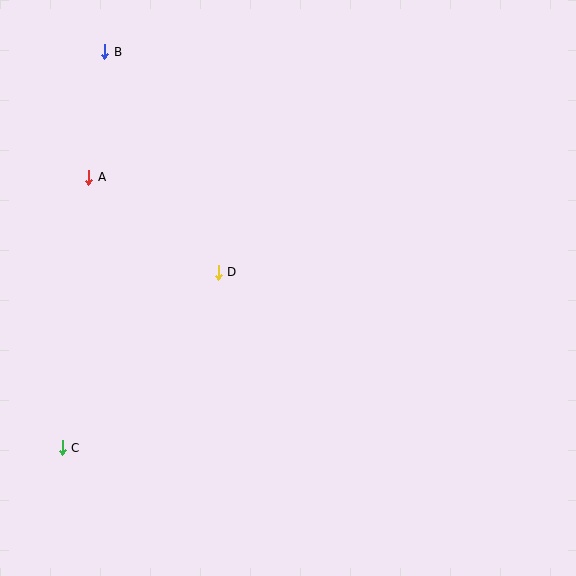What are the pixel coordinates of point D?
Point D is at (218, 272).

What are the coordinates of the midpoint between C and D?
The midpoint between C and D is at (140, 360).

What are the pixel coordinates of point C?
Point C is at (62, 448).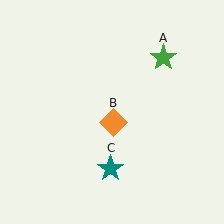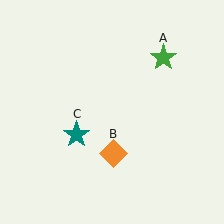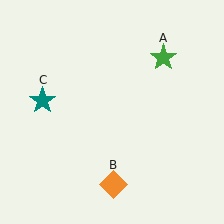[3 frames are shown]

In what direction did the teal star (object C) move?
The teal star (object C) moved up and to the left.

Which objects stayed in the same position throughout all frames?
Green star (object A) remained stationary.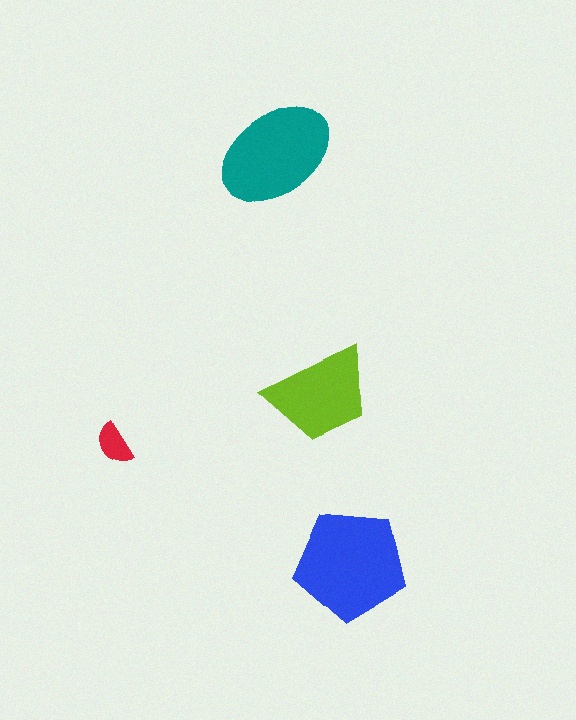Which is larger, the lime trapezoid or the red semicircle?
The lime trapezoid.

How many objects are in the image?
There are 4 objects in the image.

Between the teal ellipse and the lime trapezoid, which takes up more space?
The teal ellipse.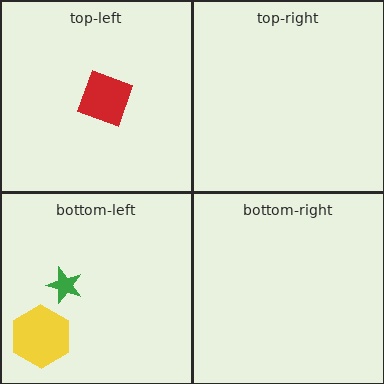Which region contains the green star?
The bottom-left region.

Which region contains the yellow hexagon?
The bottom-left region.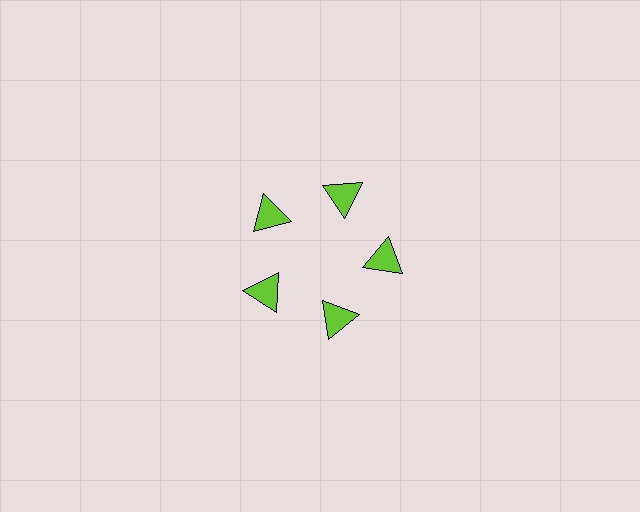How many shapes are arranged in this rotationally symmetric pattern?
There are 5 shapes, arranged in 5 groups of 1.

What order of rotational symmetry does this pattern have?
This pattern has 5-fold rotational symmetry.